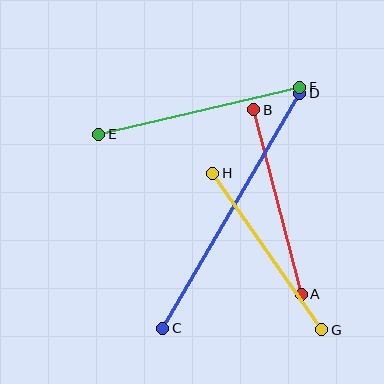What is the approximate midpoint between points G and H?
The midpoint is at approximately (267, 251) pixels.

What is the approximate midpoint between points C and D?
The midpoint is at approximately (231, 211) pixels.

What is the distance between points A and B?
The distance is approximately 190 pixels.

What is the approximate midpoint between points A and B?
The midpoint is at approximately (278, 202) pixels.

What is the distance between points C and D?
The distance is approximately 272 pixels.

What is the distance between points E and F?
The distance is approximately 206 pixels.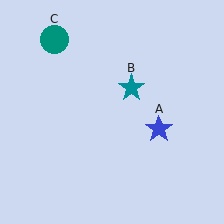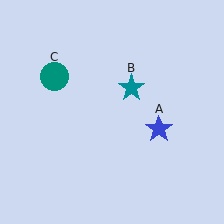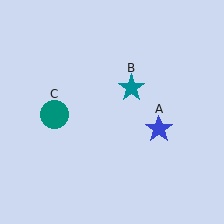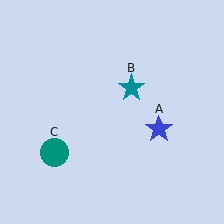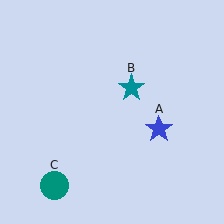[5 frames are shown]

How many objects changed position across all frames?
1 object changed position: teal circle (object C).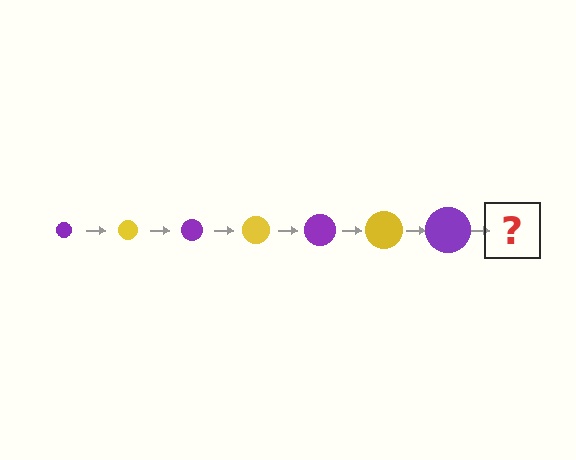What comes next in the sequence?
The next element should be a yellow circle, larger than the previous one.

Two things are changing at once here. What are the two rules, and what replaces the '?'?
The two rules are that the circle grows larger each step and the color cycles through purple and yellow. The '?' should be a yellow circle, larger than the previous one.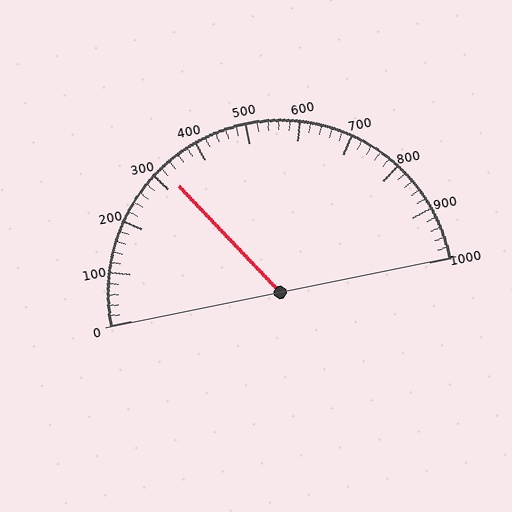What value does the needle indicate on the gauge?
The needle indicates approximately 320.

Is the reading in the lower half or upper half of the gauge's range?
The reading is in the lower half of the range (0 to 1000).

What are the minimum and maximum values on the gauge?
The gauge ranges from 0 to 1000.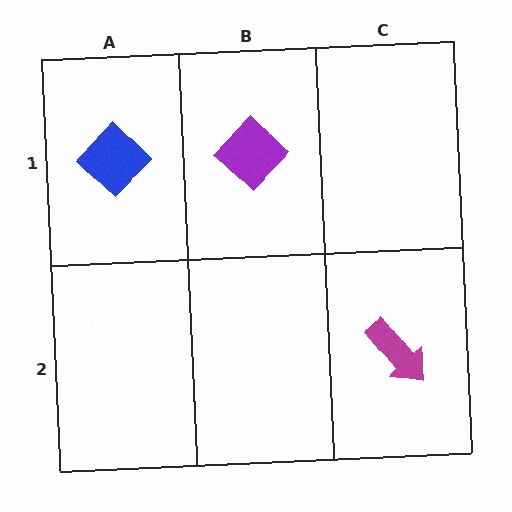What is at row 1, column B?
A purple diamond.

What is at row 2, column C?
A magenta arrow.